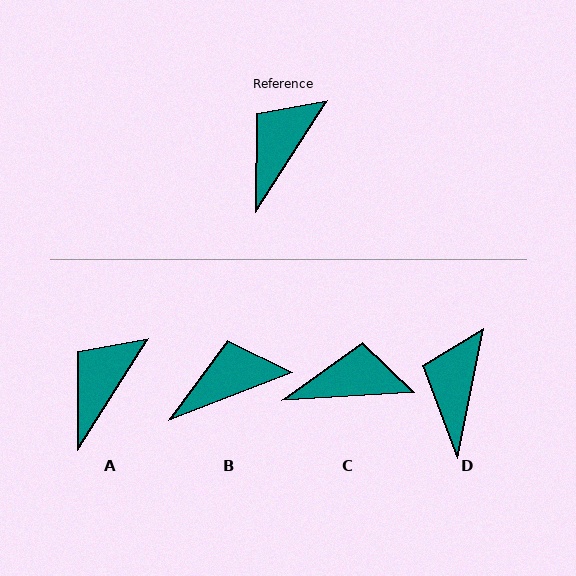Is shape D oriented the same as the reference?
No, it is off by about 21 degrees.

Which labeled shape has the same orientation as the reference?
A.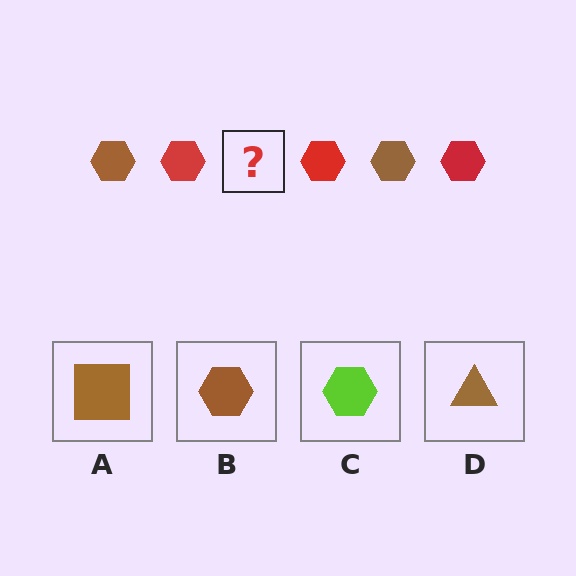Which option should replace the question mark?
Option B.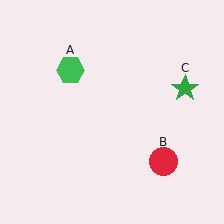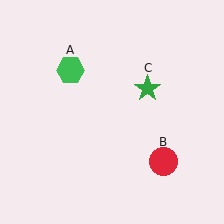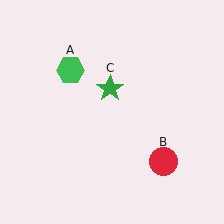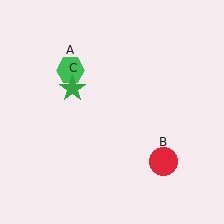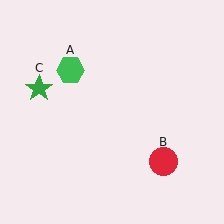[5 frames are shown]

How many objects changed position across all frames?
1 object changed position: green star (object C).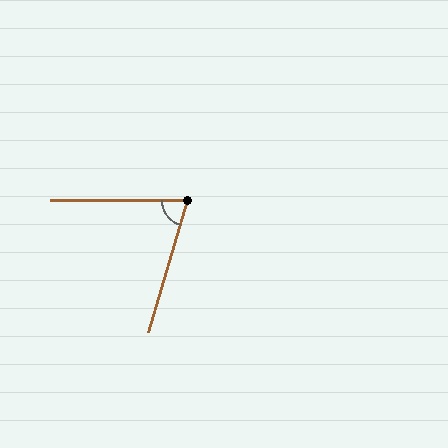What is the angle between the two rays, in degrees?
Approximately 74 degrees.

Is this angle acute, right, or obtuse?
It is acute.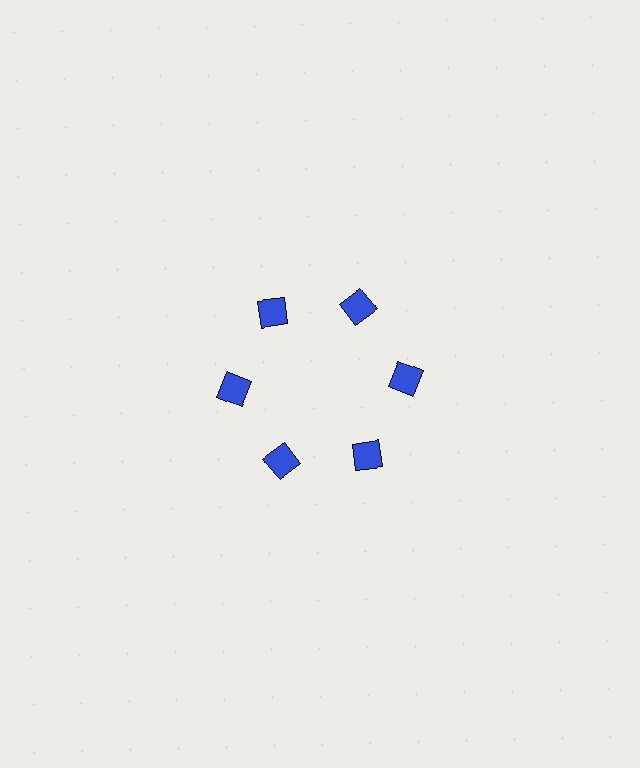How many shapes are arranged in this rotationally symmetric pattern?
There are 6 shapes, arranged in 6 groups of 1.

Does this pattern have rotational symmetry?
Yes, this pattern has 6-fold rotational symmetry. It looks the same after rotating 60 degrees around the center.